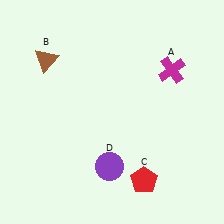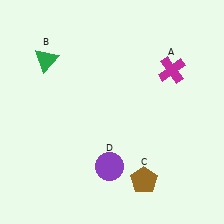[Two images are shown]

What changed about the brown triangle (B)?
In Image 1, B is brown. In Image 2, it changed to green.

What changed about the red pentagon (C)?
In Image 1, C is red. In Image 2, it changed to brown.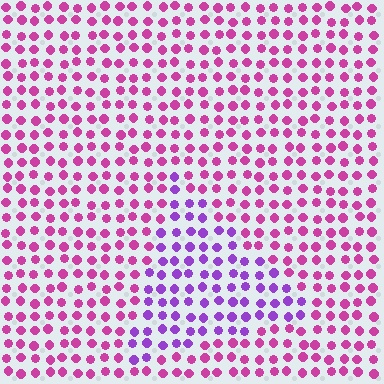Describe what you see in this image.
The image is filled with small magenta elements in a uniform arrangement. A triangle-shaped region is visible where the elements are tinted to a slightly different hue, forming a subtle color boundary.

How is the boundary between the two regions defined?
The boundary is defined purely by a slight shift in hue (about 41 degrees). Spacing, size, and orientation are identical on both sides.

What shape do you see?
I see a triangle.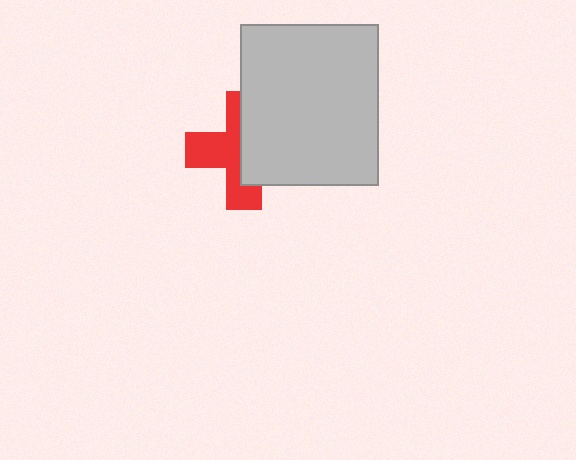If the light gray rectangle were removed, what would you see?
You would see the complete red cross.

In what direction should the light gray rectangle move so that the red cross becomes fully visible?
The light gray rectangle should move right. That is the shortest direction to clear the overlap and leave the red cross fully visible.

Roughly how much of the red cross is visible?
About half of it is visible (roughly 50%).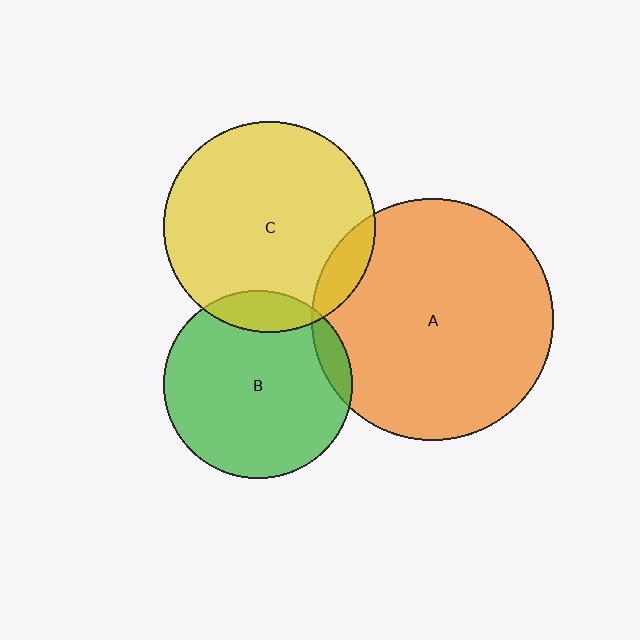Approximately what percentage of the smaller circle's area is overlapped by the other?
Approximately 10%.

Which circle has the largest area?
Circle A (orange).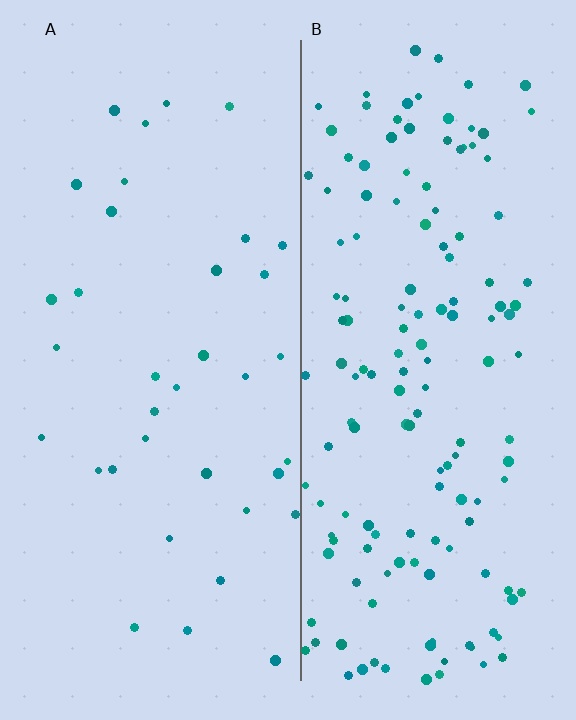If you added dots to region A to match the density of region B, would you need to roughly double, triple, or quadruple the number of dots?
Approximately quadruple.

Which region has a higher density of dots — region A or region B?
B (the right).